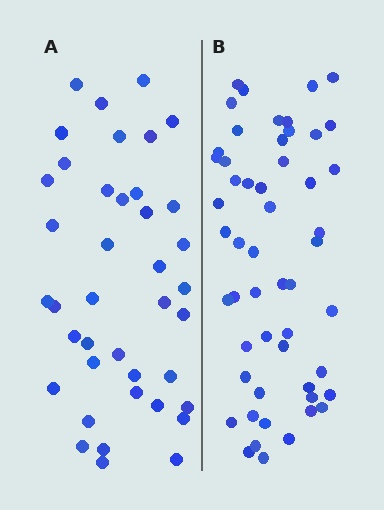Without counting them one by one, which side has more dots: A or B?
Region B (the right region) has more dots.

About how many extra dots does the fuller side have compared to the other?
Region B has approximately 15 more dots than region A.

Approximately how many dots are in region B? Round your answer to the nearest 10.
About 50 dots. (The exact count is 53, which rounds to 50.)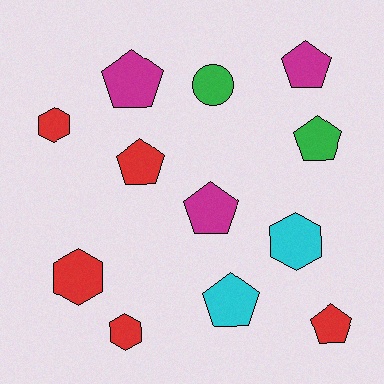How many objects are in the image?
There are 12 objects.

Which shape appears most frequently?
Pentagon, with 7 objects.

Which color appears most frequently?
Red, with 5 objects.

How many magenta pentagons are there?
There are 3 magenta pentagons.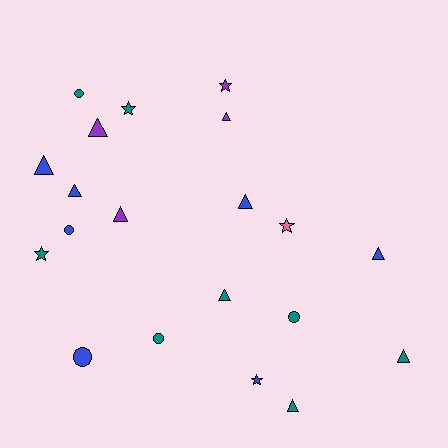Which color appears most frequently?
Teal, with 8 objects.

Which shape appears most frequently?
Triangle, with 10 objects.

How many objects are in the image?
There are 20 objects.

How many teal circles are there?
There are 3 teal circles.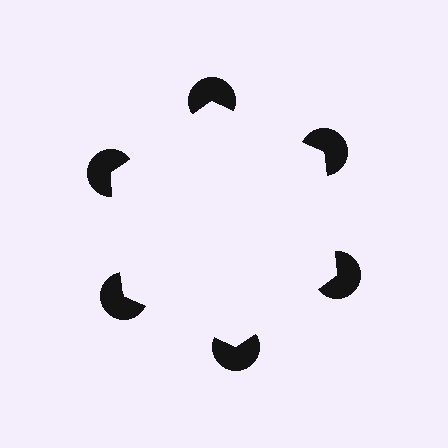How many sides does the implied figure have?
6 sides.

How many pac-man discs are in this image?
There are 6 — one at each vertex of the illusory hexagon.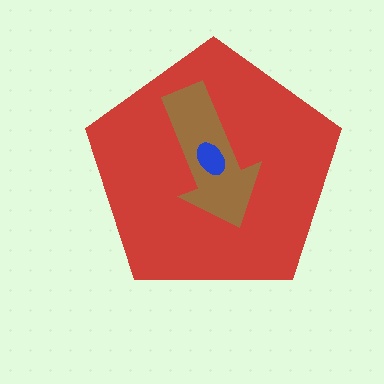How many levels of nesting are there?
3.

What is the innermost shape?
The blue ellipse.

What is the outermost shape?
The red pentagon.